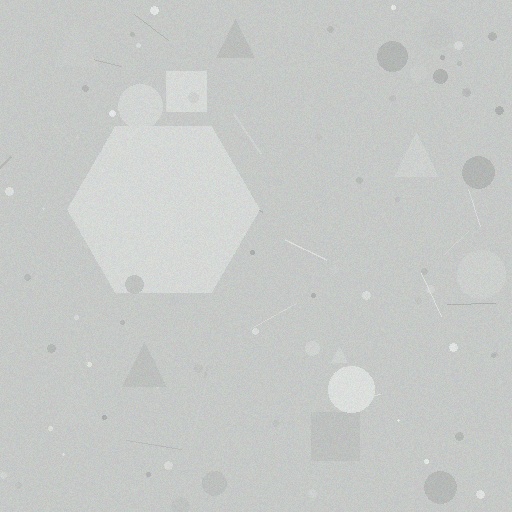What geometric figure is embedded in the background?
A hexagon is embedded in the background.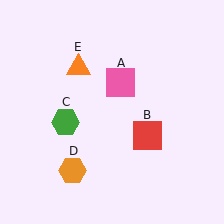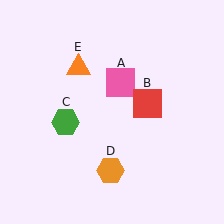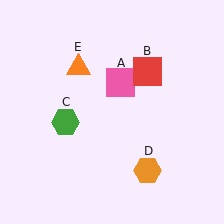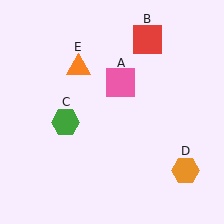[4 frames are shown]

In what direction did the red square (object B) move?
The red square (object B) moved up.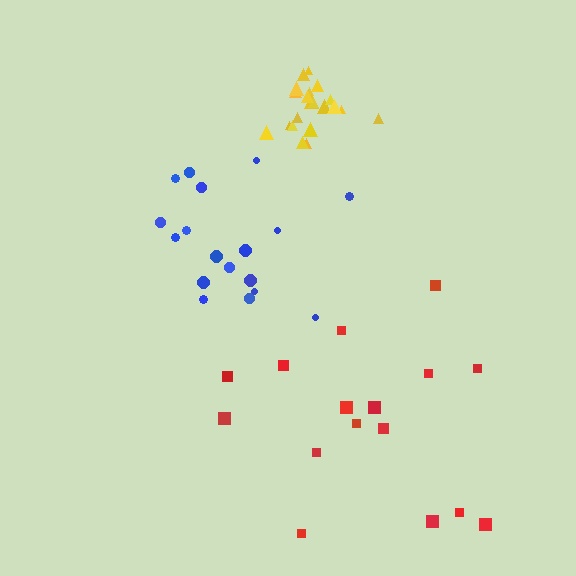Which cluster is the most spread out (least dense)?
Red.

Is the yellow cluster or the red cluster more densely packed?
Yellow.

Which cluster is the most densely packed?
Yellow.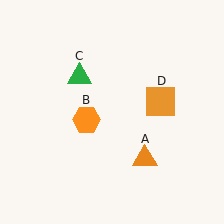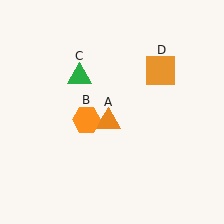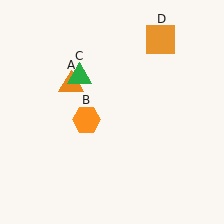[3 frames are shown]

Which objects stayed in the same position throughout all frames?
Orange hexagon (object B) and green triangle (object C) remained stationary.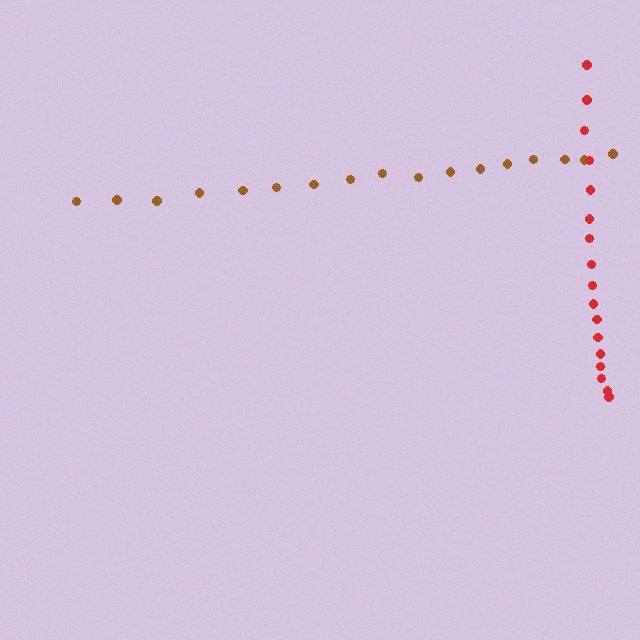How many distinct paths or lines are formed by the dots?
There are 2 distinct paths.